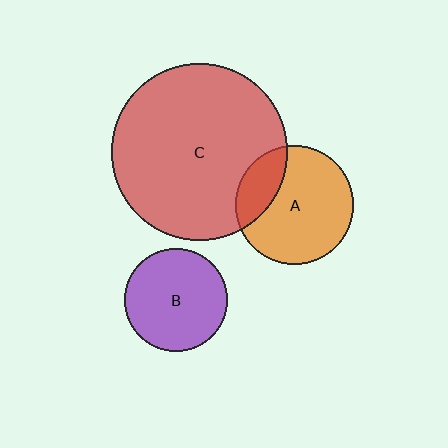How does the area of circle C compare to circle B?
Approximately 2.9 times.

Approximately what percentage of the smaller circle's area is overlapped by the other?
Approximately 25%.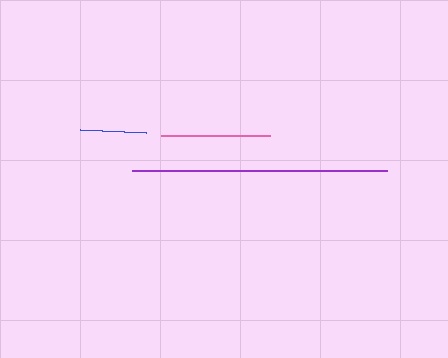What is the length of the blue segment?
The blue segment is approximately 66 pixels long.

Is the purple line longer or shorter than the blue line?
The purple line is longer than the blue line.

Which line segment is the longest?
The purple line is the longest at approximately 254 pixels.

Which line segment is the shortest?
The blue line is the shortest at approximately 66 pixels.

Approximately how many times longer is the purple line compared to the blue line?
The purple line is approximately 3.8 times the length of the blue line.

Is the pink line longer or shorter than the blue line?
The pink line is longer than the blue line.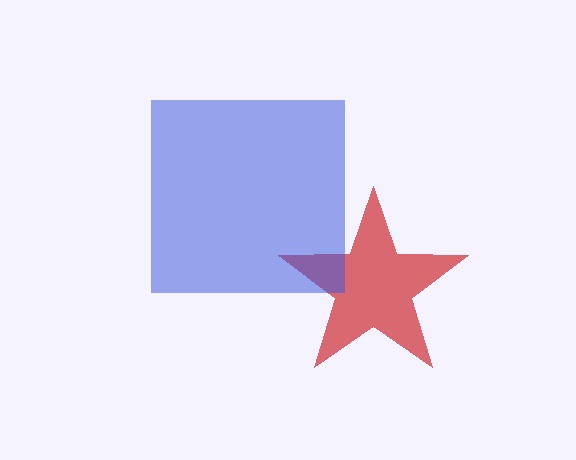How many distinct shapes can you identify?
There are 2 distinct shapes: a red star, a blue square.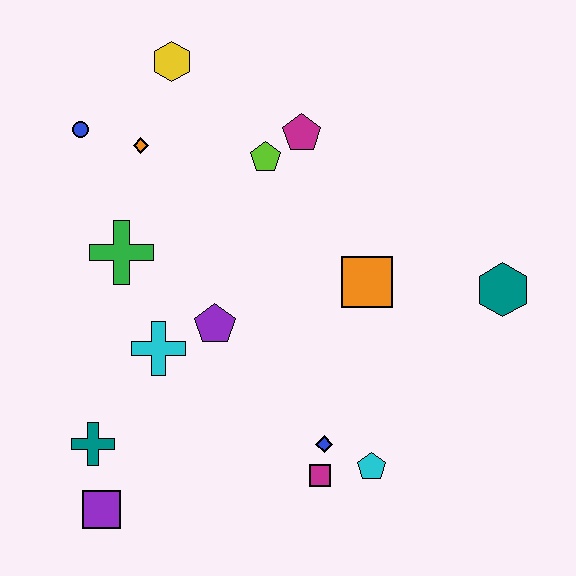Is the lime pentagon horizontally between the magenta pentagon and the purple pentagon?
Yes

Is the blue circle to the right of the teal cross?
No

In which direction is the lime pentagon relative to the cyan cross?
The lime pentagon is above the cyan cross.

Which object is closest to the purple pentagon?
The cyan cross is closest to the purple pentagon.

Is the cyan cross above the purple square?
Yes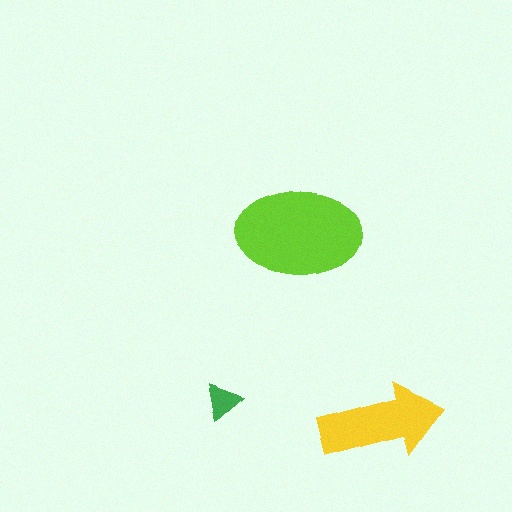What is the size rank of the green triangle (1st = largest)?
3rd.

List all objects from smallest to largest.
The green triangle, the yellow arrow, the lime ellipse.